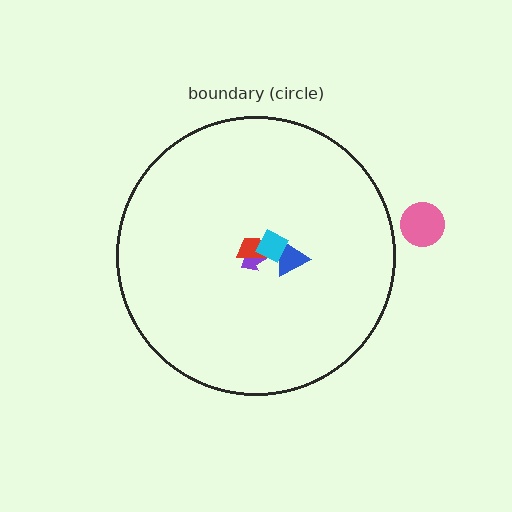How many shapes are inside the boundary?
4 inside, 1 outside.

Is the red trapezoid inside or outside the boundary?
Inside.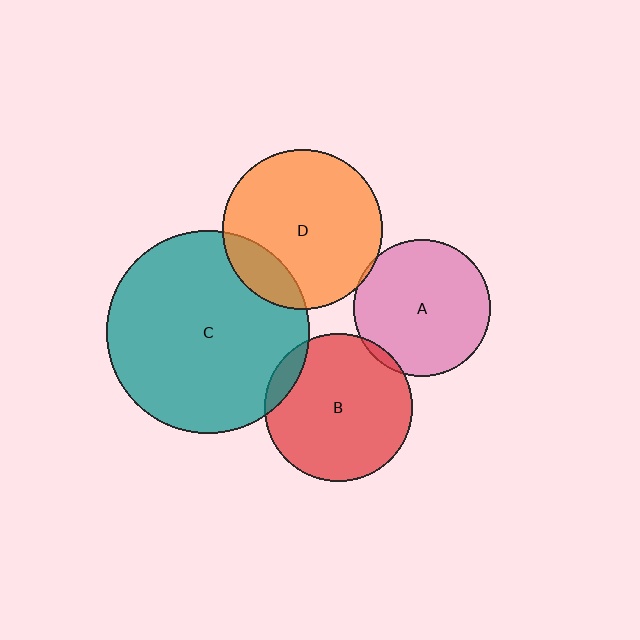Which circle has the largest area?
Circle C (teal).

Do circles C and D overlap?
Yes.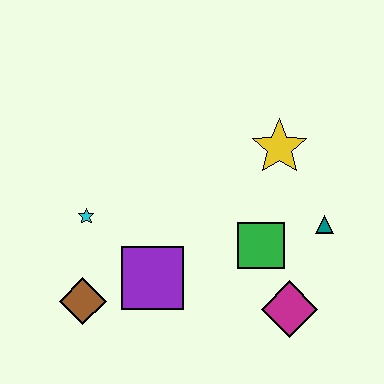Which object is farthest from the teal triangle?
The brown diamond is farthest from the teal triangle.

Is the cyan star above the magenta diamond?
Yes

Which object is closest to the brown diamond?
The purple square is closest to the brown diamond.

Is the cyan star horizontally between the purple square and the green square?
No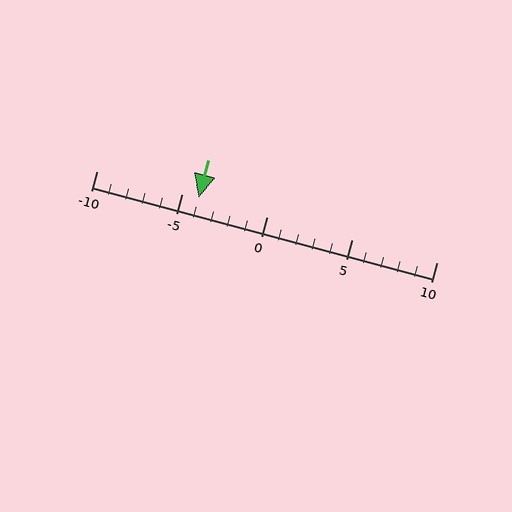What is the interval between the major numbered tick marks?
The major tick marks are spaced 5 units apart.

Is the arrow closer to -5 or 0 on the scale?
The arrow is closer to -5.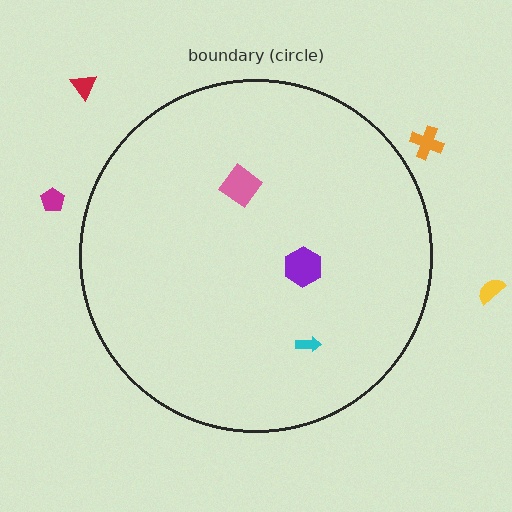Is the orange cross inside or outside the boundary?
Outside.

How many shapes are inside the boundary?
3 inside, 4 outside.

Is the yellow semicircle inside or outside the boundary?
Outside.